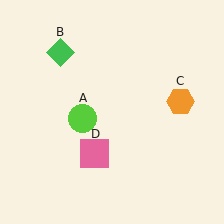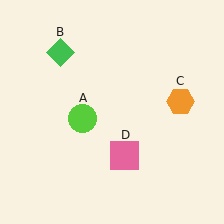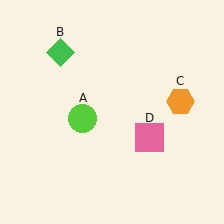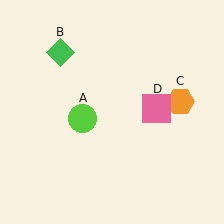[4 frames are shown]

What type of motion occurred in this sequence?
The pink square (object D) rotated counterclockwise around the center of the scene.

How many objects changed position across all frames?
1 object changed position: pink square (object D).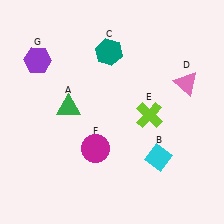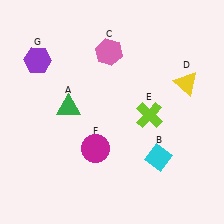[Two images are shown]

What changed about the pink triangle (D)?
In Image 1, D is pink. In Image 2, it changed to yellow.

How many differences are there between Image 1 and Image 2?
There are 2 differences between the two images.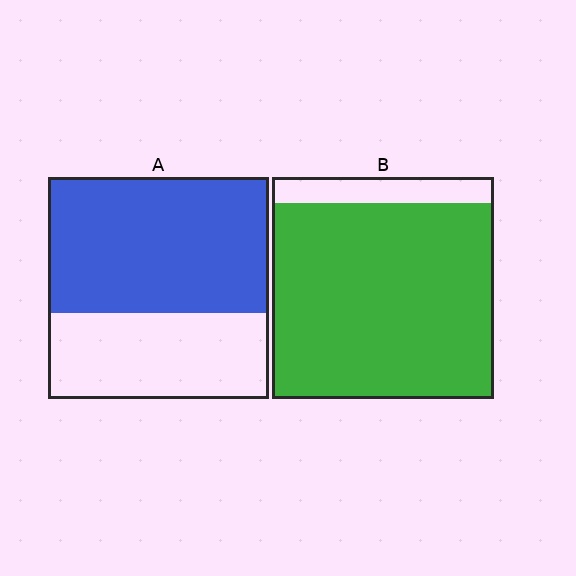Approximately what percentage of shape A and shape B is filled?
A is approximately 60% and B is approximately 90%.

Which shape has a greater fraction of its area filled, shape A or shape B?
Shape B.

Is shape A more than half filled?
Yes.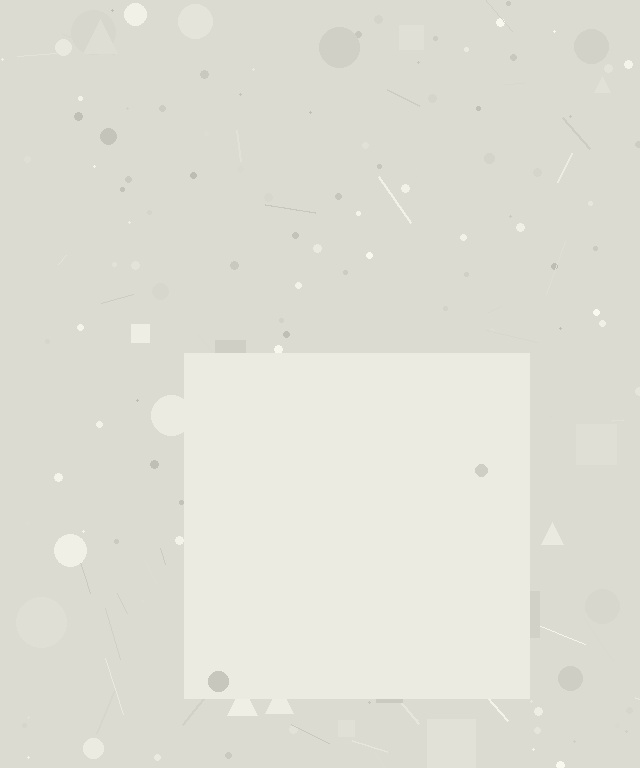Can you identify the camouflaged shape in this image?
The camouflaged shape is a square.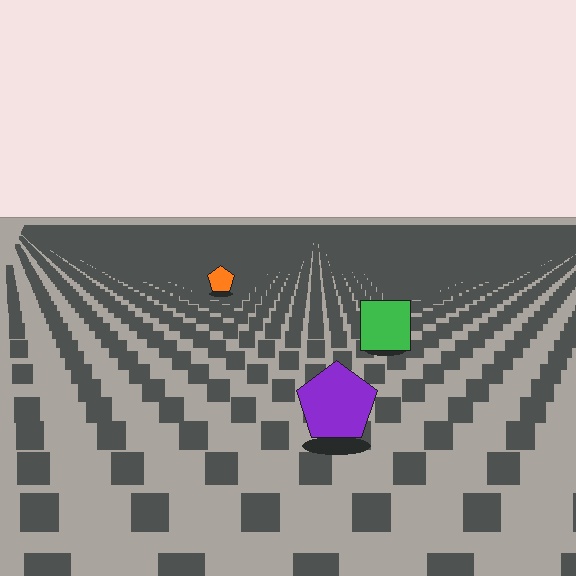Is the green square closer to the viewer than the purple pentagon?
No. The purple pentagon is closer — you can tell from the texture gradient: the ground texture is coarser near it.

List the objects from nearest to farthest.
From nearest to farthest: the purple pentagon, the green square, the orange pentagon.